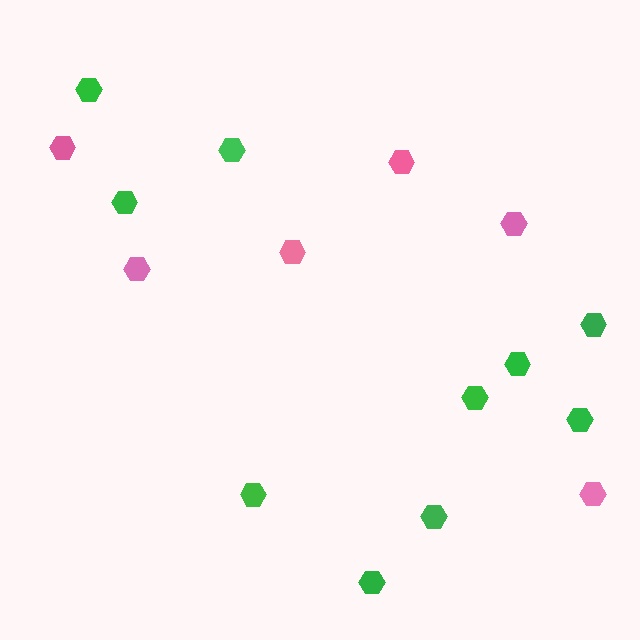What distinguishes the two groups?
There are 2 groups: one group of green hexagons (10) and one group of pink hexagons (6).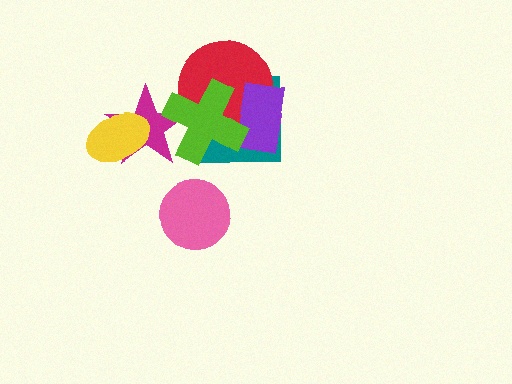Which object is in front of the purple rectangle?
The lime cross is in front of the purple rectangle.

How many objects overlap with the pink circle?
0 objects overlap with the pink circle.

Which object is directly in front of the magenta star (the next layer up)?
The lime cross is directly in front of the magenta star.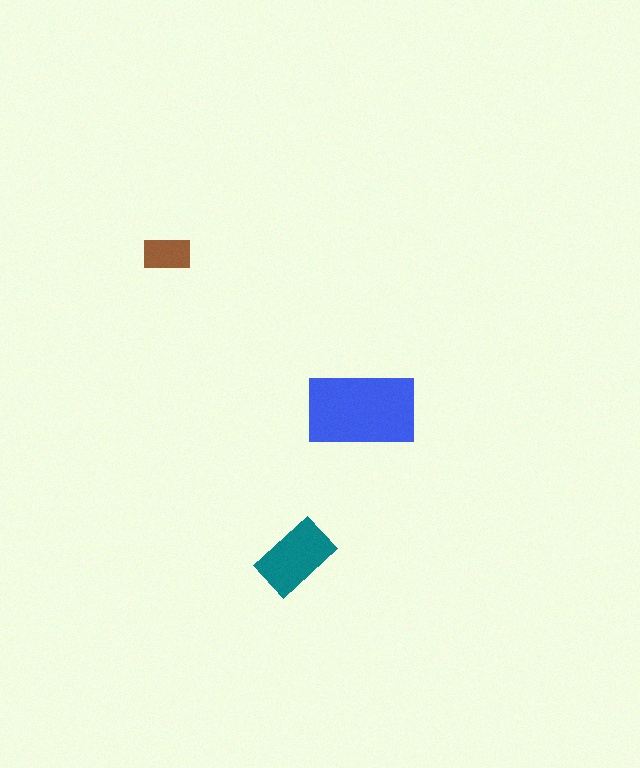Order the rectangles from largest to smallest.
the blue one, the teal one, the brown one.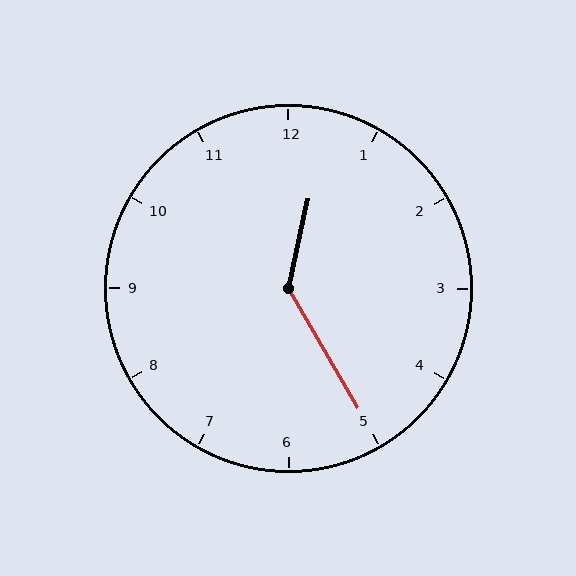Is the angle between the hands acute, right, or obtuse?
It is obtuse.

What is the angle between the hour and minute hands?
Approximately 138 degrees.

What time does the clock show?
12:25.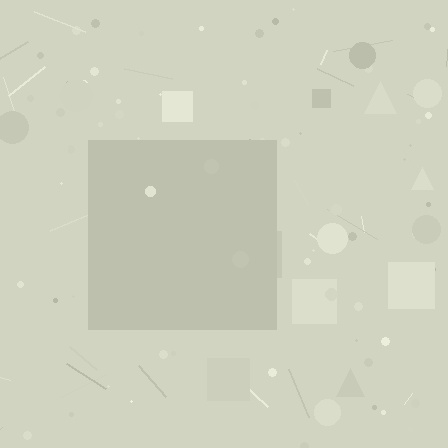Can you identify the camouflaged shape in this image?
The camouflaged shape is a square.